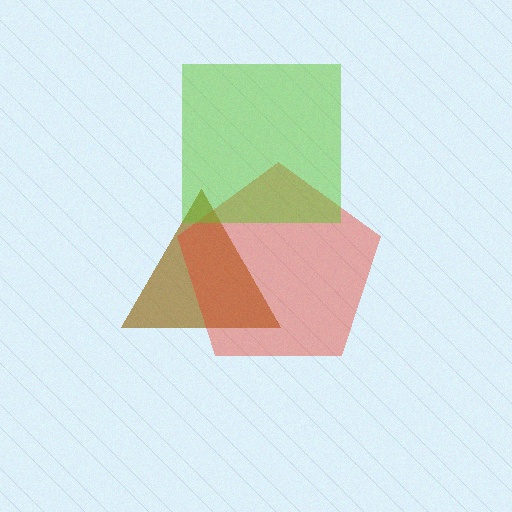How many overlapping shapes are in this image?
There are 3 overlapping shapes in the image.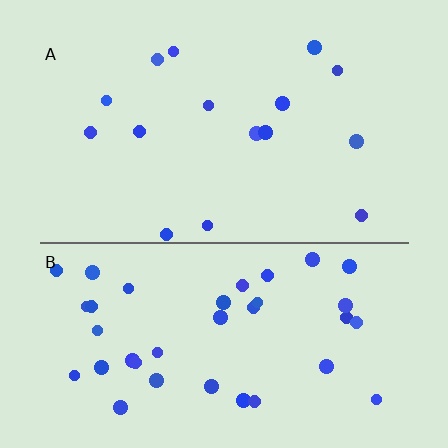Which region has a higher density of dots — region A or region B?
B (the bottom).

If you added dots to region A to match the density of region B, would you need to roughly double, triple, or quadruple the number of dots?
Approximately double.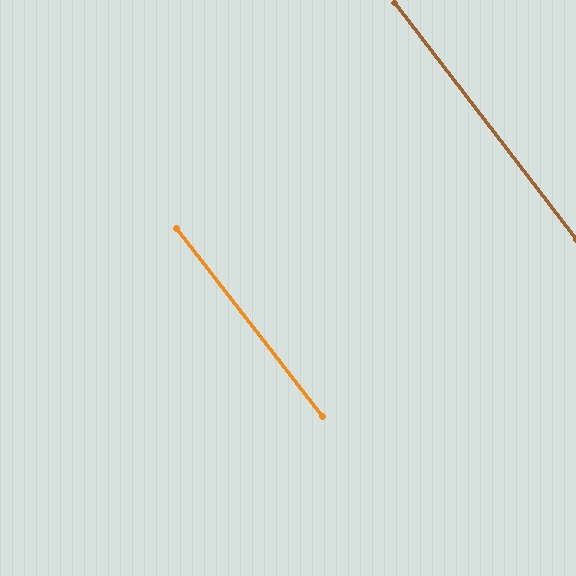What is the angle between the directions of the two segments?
Approximately 0 degrees.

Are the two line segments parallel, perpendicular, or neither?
Parallel — their directions differ by only 0.5°.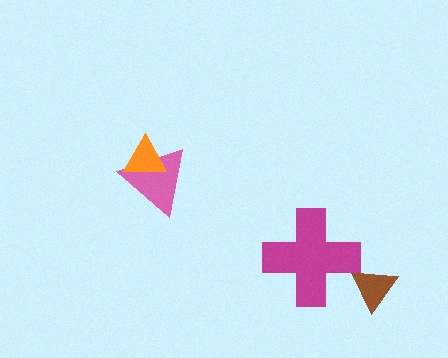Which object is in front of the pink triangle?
The orange triangle is in front of the pink triangle.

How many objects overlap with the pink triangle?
1 object overlaps with the pink triangle.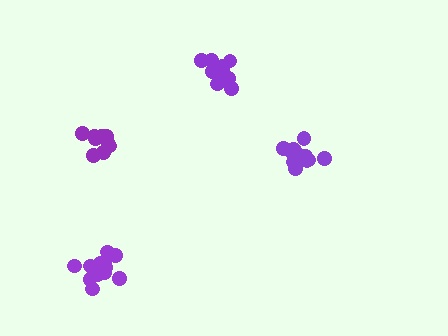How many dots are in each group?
Group 1: 13 dots, Group 2: 12 dots, Group 3: 14 dots, Group 4: 9 dots (48 total).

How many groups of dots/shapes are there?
There are 4 groups.